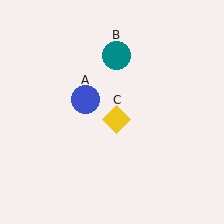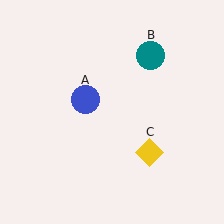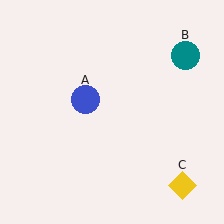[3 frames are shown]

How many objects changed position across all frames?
2 objects changed position: teal circle (object B), yellow diamond (object C).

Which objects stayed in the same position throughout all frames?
Blue circle (object A) remained stationary.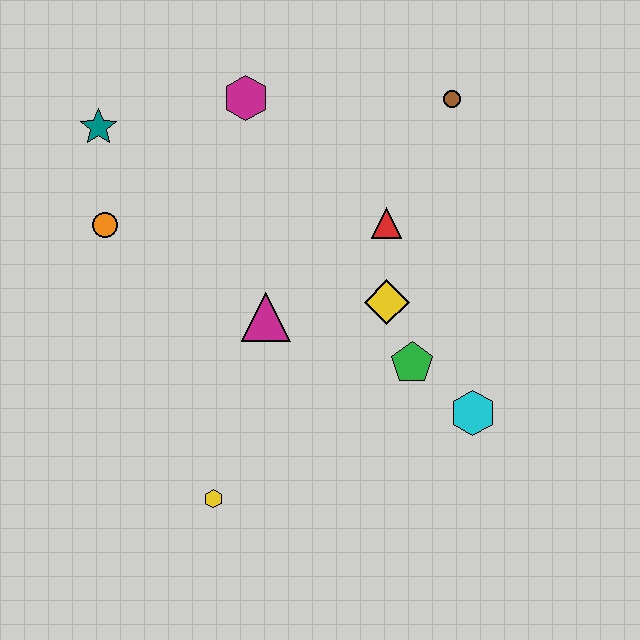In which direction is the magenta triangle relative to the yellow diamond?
The magenta triangle is to the left of the yellow diamond.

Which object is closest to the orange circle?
The teal star is closest to the orange circle.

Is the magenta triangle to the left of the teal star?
No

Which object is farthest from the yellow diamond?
The teal star is farthest from the yellow diamond.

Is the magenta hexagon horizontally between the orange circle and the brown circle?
Yes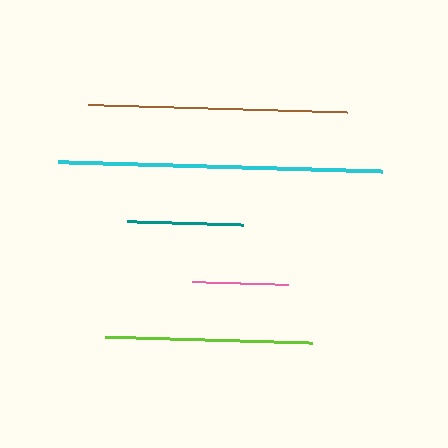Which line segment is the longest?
The cyan line is the longest at approximately 323 pixels.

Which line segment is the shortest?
The pink line is the shortest at approximately 95 pixels.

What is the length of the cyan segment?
The cyan segment is approximately 323 pixels long.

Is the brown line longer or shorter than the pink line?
The brown line is longer than the pink line.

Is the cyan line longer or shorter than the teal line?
The cyan line is longer than the teal line.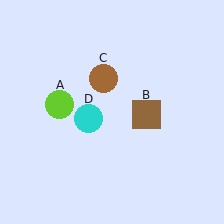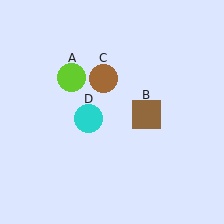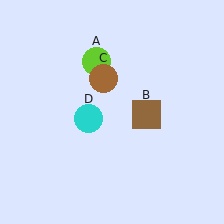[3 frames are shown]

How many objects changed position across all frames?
1 object changed position: lime circle (object A).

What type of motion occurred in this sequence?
The lime circle (object A) rotated clockwise around the center of the scene.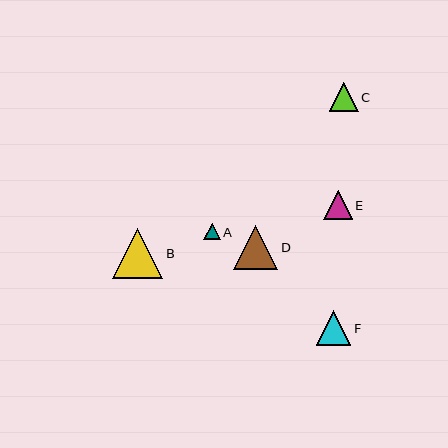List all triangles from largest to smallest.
From largest to smallest: B, D, F, C, E, A.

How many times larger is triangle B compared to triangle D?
Triangle B is approximately 1.2 times the size of triangle D.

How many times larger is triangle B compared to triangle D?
Triangle B is approximately 1.2 times the size of triangle D.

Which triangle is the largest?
Triangle B is the largest with a size of approximately 51 pixels.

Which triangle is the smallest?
Triangle A is the smallest with a size of approximately 16 pixels.